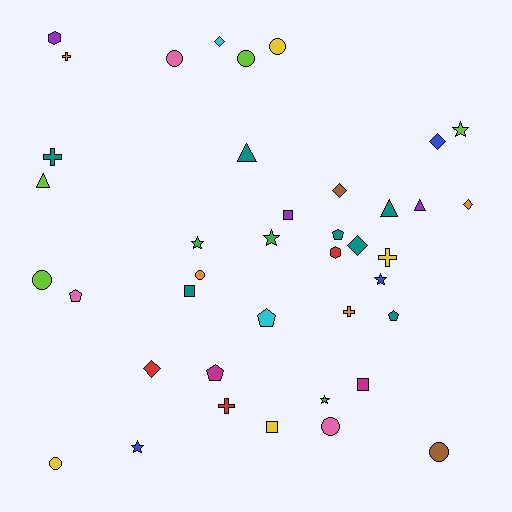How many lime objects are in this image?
There are 4 lime objects.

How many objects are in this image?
There are 40 objects.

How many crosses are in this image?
There are 5 crosses.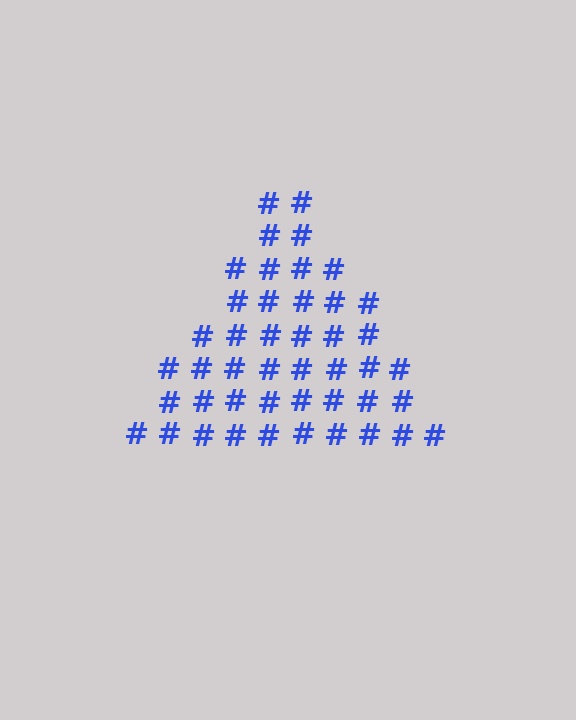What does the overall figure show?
The overall figure shows a triangle.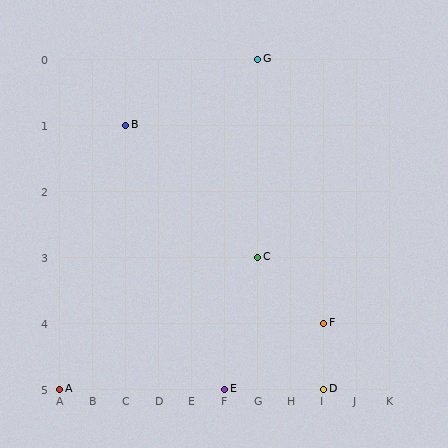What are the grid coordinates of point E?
Point E is at grid coordinates (F, 5).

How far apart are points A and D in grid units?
Points A and D are 8 columns apart.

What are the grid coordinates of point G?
Point G is at grid coordinates (G, 0).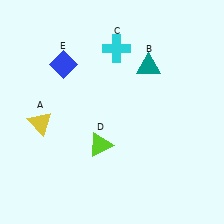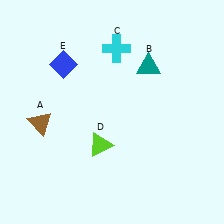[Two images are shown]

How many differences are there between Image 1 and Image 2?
There is 1 difference between the two images.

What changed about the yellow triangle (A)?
In Image 1, A is yellow. In Image 2, it changed to brown.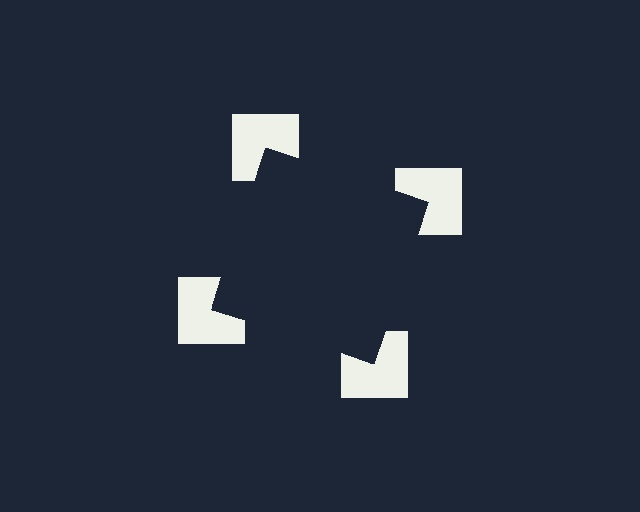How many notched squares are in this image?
There are 4 — one at each vertex of the illusory square.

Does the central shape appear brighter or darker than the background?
It typically appears slightly darker than the background, even though no actual brightness change is drawn.